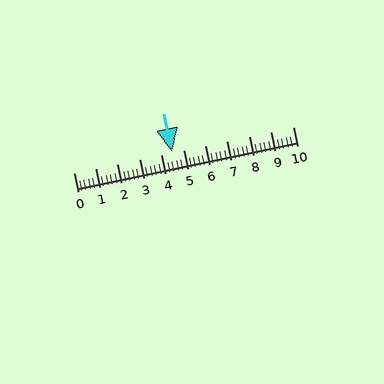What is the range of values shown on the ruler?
The ruler shows values from 0 to 10.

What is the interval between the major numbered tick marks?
The major tick marks are spaced 1 units apart.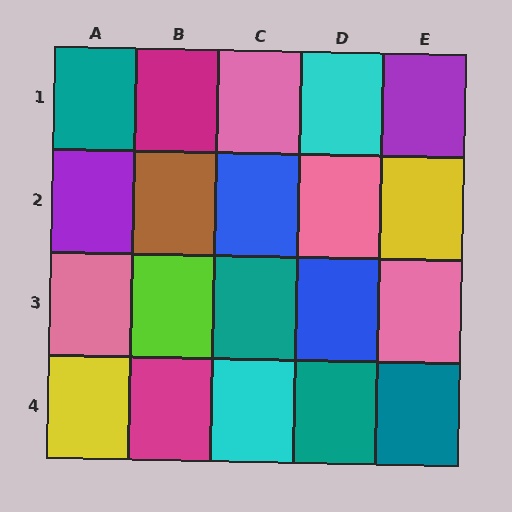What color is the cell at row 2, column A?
Purple.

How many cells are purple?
2 cells are purple.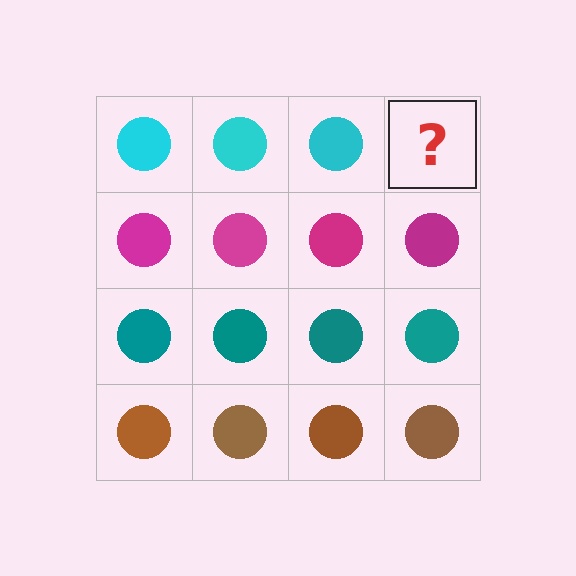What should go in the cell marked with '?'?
The missing cell should contain a cyan circle.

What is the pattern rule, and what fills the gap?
The rule is that each row has a consistent color. The gap should be filled with a cyan circle.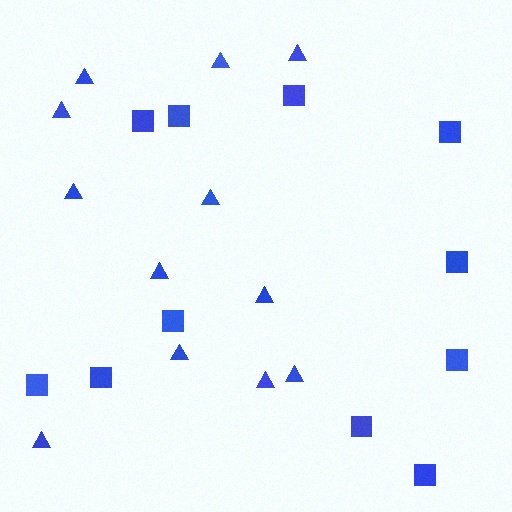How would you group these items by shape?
There are 2 groups: one group of triangles (12) and one group of squares (11).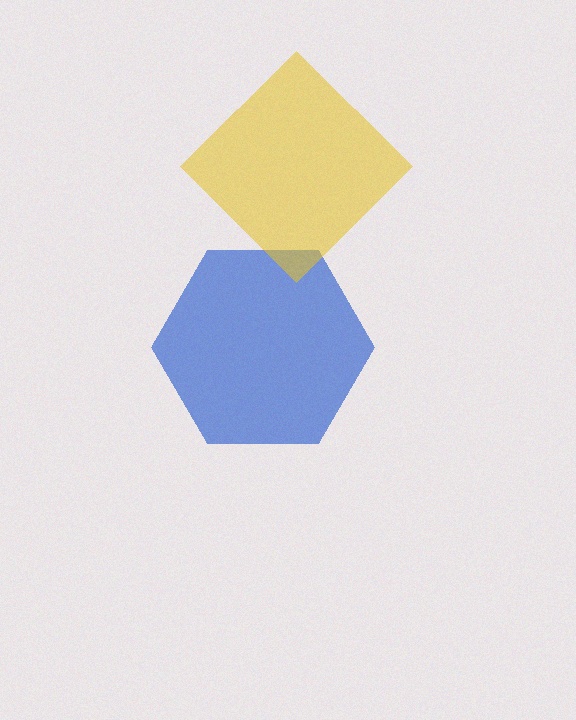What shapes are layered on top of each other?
The layered shapes are: a blue hexagon, a yellow diamond.